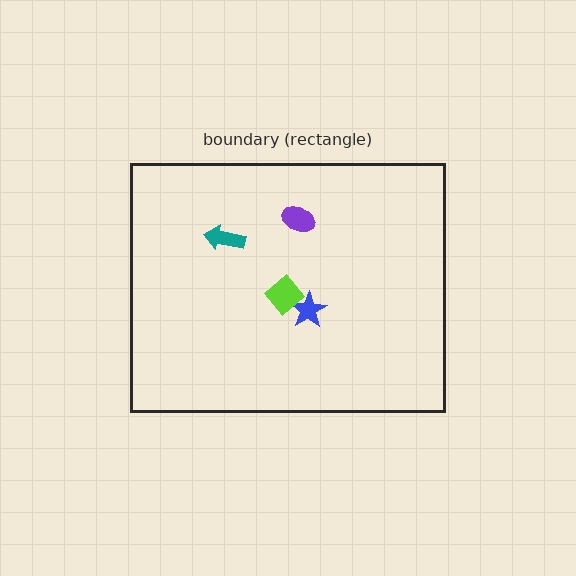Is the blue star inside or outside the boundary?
Inside.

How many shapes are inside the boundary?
4 inside, 0 outside.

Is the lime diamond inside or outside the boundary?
Inside.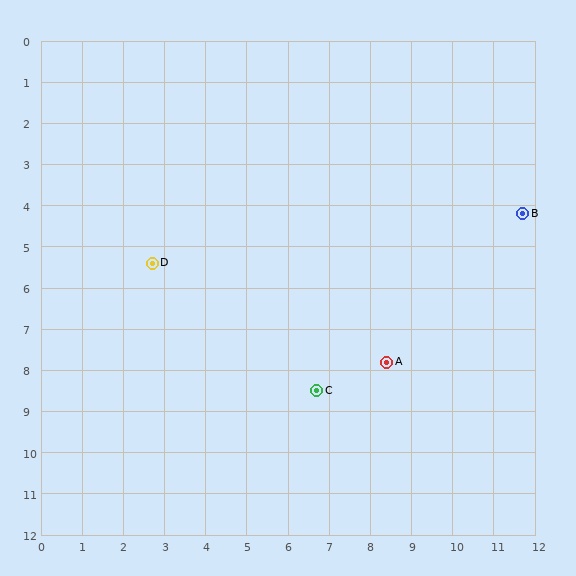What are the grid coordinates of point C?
Point C is at approximately (6.7, 8.5).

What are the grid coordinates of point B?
Point B is at approximately (11.7, 4.2).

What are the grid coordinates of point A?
Point A is at approximately (8.4, 7.8).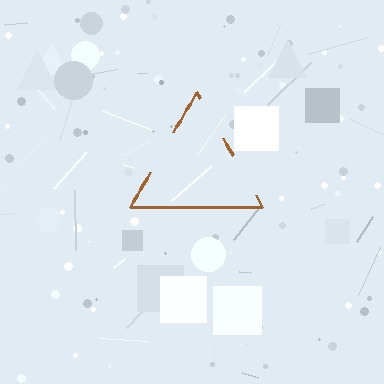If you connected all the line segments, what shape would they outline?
They would outline a triangle.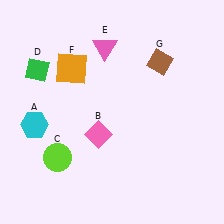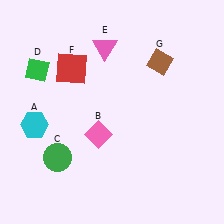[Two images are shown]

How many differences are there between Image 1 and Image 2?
There are 2 differences between the two images.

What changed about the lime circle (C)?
In Image 1, C is lime. In Image 2, it changed to green.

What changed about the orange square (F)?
In Image 1, F is orange. In Image 2, it changed to red.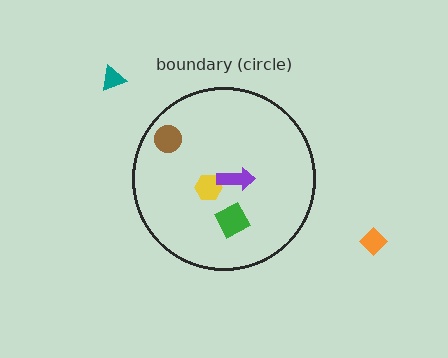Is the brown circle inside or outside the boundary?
Inside.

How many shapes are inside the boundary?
4 inside, 2 outside.